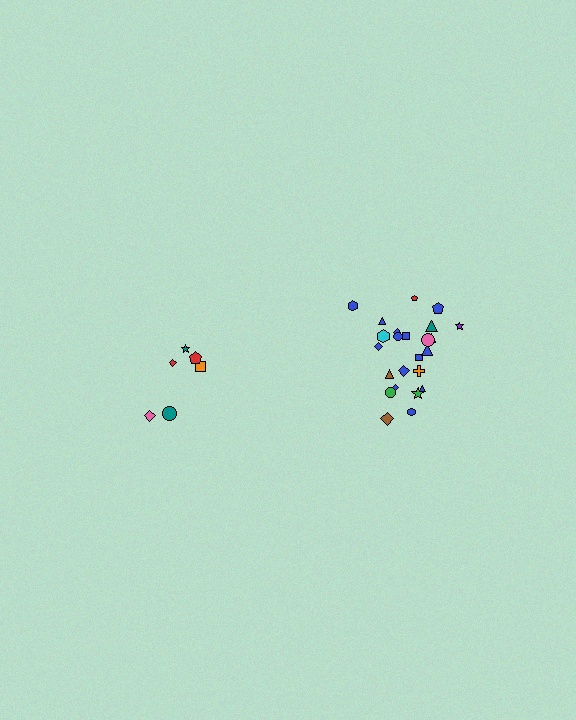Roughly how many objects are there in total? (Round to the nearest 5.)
Roughly 30 objects in total.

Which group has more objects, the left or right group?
The right group.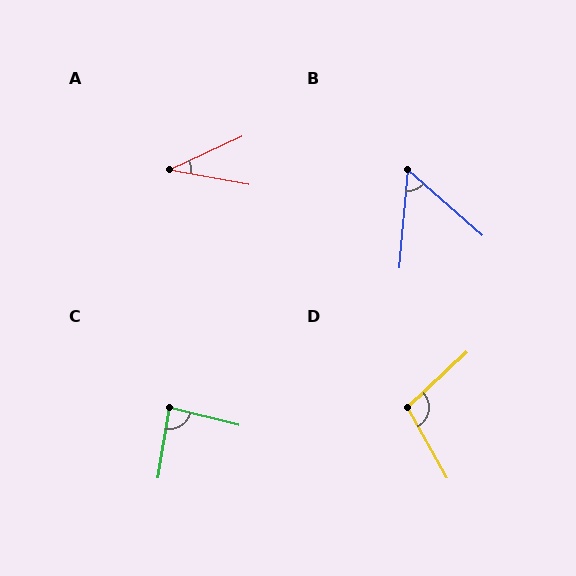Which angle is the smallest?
A, at approximately 35 degrees.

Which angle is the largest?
D, at approximately 104 degrees.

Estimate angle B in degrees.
Approximately 54 degrees.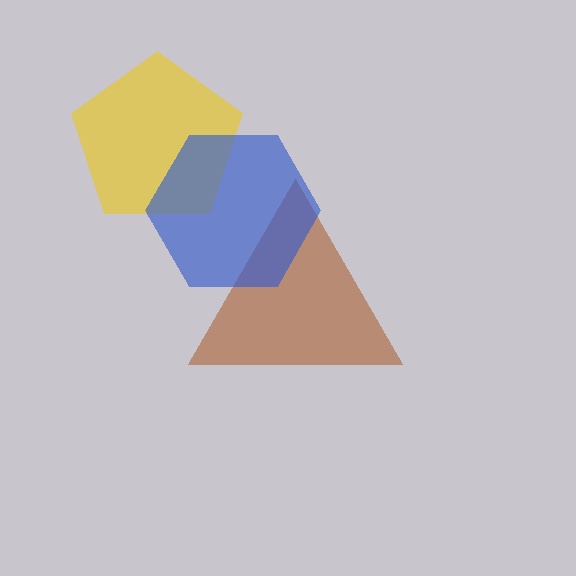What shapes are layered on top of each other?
The layered shapes are: a yellow pentagon, a brown triangle, a blue hexagon.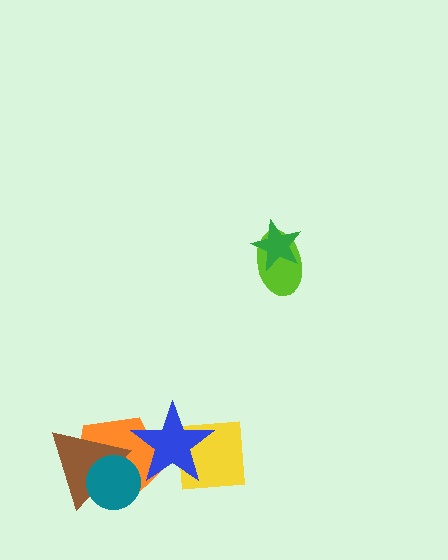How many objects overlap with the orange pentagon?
3 objects overlap with the orange pentagon.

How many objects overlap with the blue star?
2 objects overlap with the blue star.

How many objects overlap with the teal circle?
2 objects overlap with the teal circle.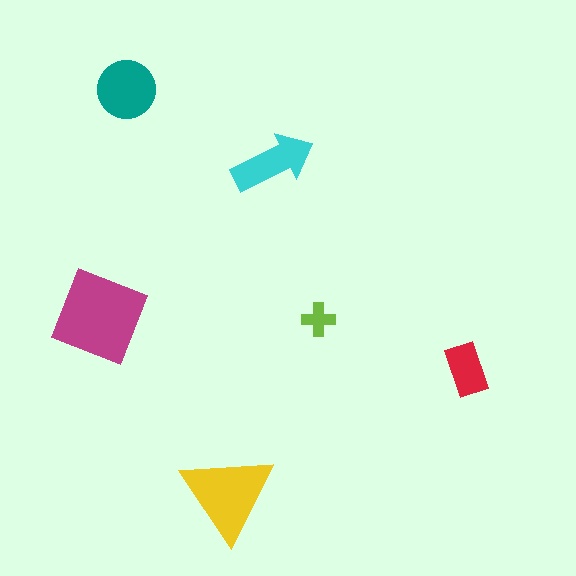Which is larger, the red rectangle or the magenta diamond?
The magenta diamond.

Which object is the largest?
The magenta diamond.